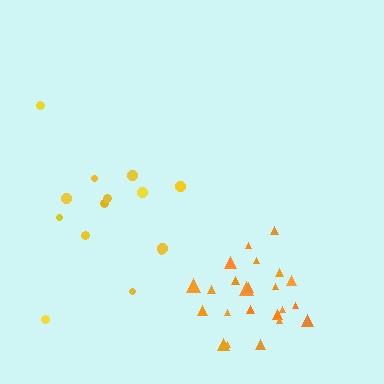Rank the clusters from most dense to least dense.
orange, yellow.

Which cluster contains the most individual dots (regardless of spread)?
Orange (23).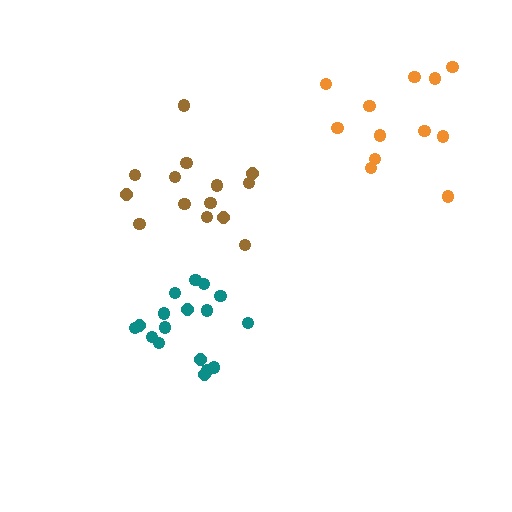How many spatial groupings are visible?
There are 3 spatial groupings.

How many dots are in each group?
Group 1: 12 dots, Group 2: 17 dots, Group 3: 14 dots (43 total).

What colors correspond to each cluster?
The clusters are colored: orange, teal, brown.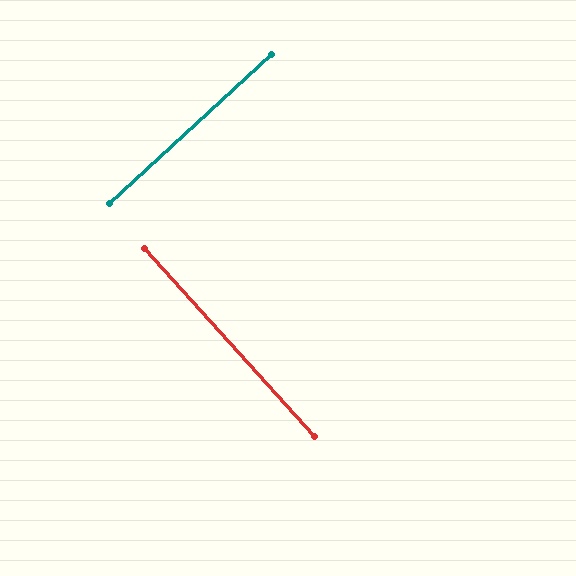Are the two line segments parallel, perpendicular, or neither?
Perpendicular — they meet at approximately 90°.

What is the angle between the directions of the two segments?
Approximately 90 degrees.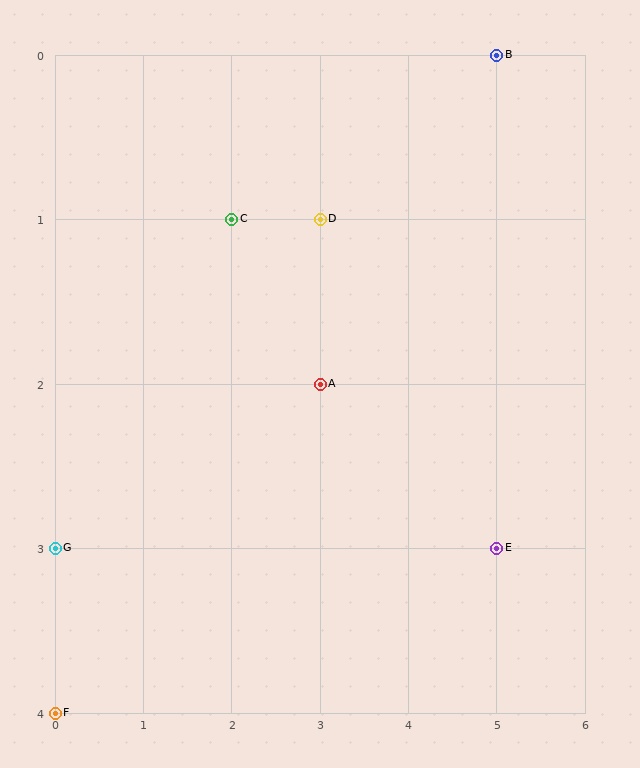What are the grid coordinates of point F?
Point F is at grid coordinates (0, 4).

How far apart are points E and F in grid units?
Points E and F are 5 columns and 1 row apart (about 5.1 grid units diagonally).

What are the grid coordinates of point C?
Point C is at grid coordinates (2, 1).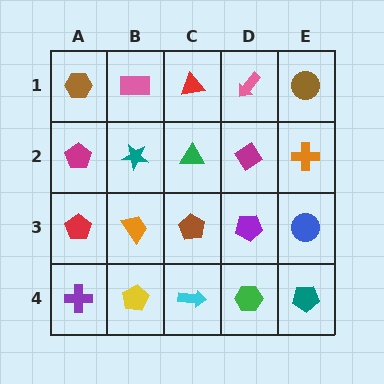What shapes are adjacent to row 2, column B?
A pink rectangle (row 1, column B), an orange trapezoid (row 3, column B), a magenta pentagon (row 2, column A), a green triangle (row 2, column C).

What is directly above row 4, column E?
A blue circle.